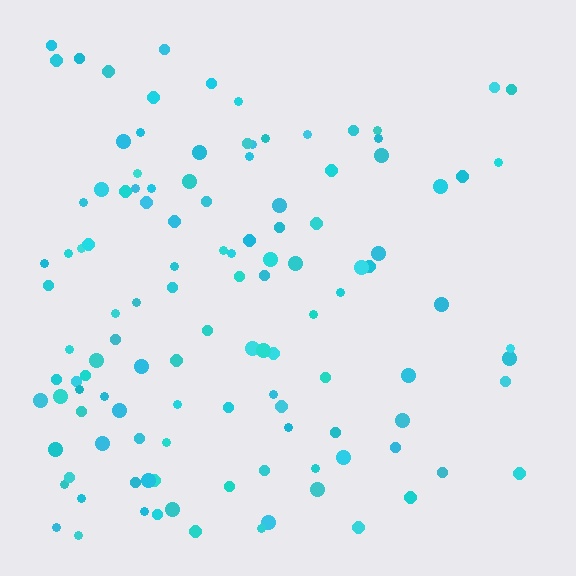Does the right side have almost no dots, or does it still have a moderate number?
Still a moderate number, just noticeably fewer than the left.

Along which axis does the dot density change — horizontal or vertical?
Horizontal.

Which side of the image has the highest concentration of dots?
The left.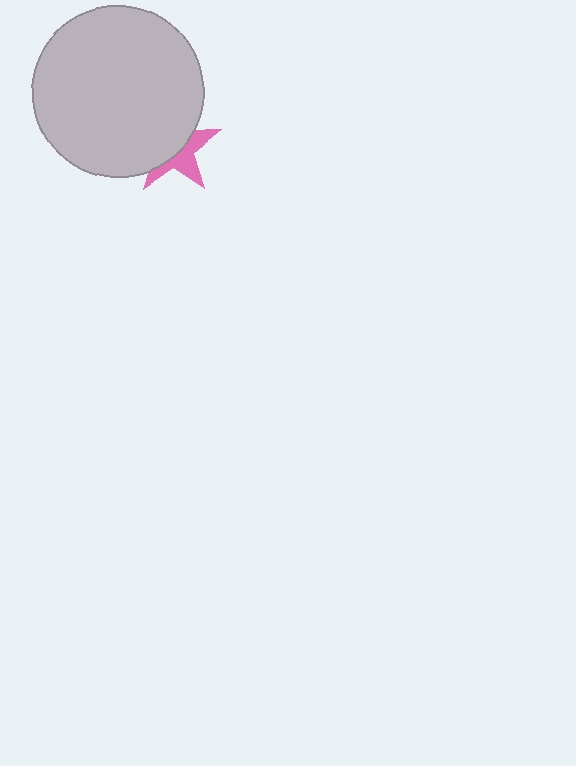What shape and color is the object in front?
The object in front is a light gray circle.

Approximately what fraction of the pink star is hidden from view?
Roughly 58% of the pink star is hidden behind the light gray circle.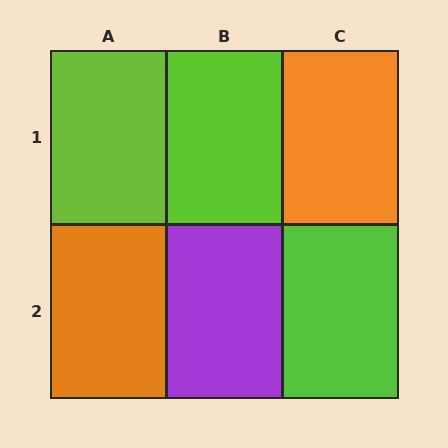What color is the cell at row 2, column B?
Purple.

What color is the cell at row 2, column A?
Orange.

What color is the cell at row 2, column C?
Lime.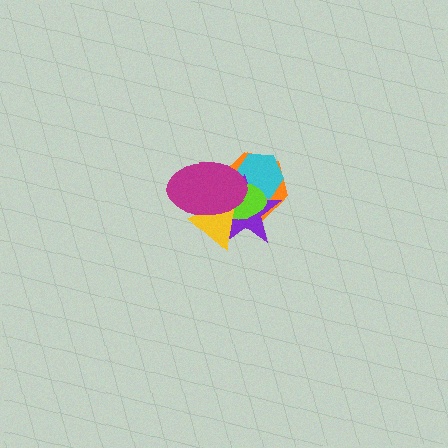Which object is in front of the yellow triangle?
The magenta ellipse is in front of the yellow triangle.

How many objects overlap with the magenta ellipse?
5 objects overlap with the magenta ellipse.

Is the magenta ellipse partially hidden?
No, no other shape covers it.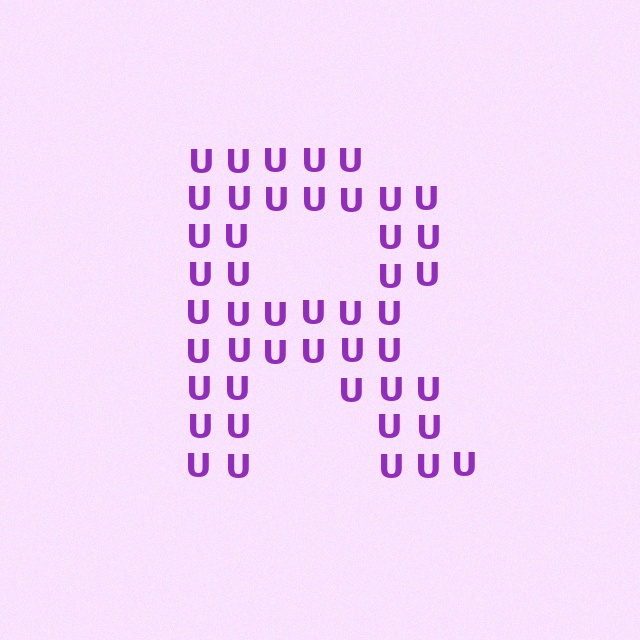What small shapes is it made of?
It is made of small letter U's.